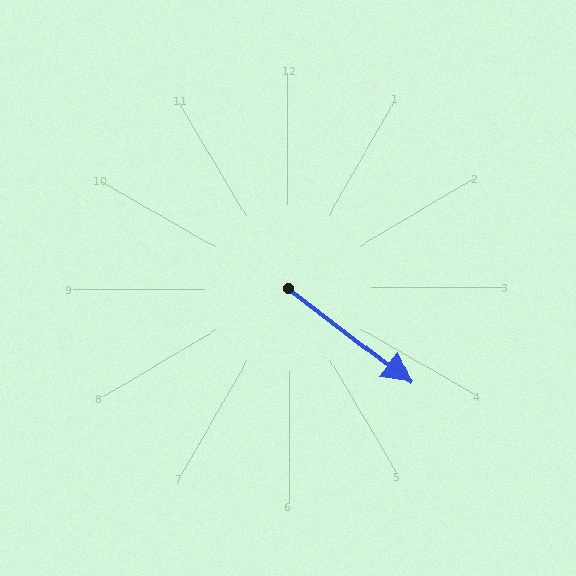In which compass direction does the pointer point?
Southeast.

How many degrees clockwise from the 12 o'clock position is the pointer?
Approximately 128 degrees.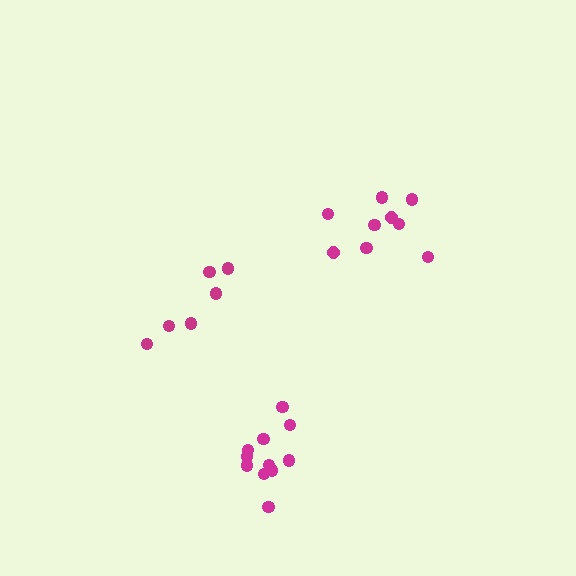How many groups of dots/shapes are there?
There are 3 groups.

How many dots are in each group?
Group 1: 11 dots, Group 2: 9 dots, Group 3: 6 dots (26 total).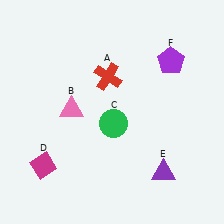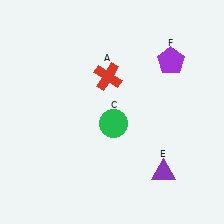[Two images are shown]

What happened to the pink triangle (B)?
The pink triangle (B) was removed in Image 2. It was in the top-left area of Image 1.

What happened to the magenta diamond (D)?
The magenta diamond (D) was removed in Image 2. It was in the bottom-left area of Image 1.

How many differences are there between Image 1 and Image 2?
There are 2 differences between the two images.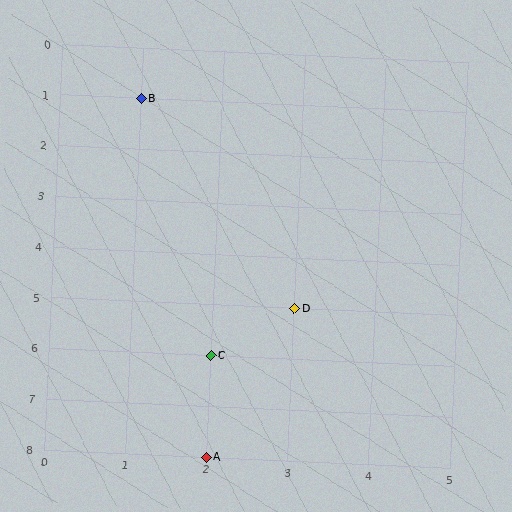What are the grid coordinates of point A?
Point A is at grid coordinates (2, 8).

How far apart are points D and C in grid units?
Points D and C are 1 column and 1 row apart (about 1.4 grid units diagonally).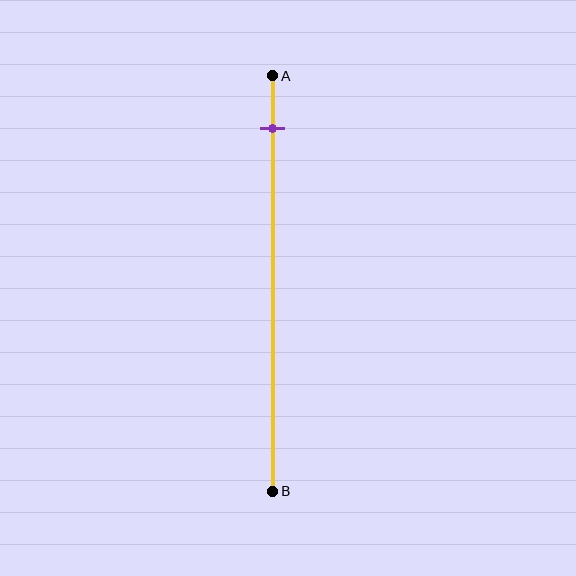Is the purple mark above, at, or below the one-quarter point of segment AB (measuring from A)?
The purple mark is above the one-quarter point of segment AB.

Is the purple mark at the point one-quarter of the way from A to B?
No, the mark is at about 15% from A, not at the 25% one-quarter point.